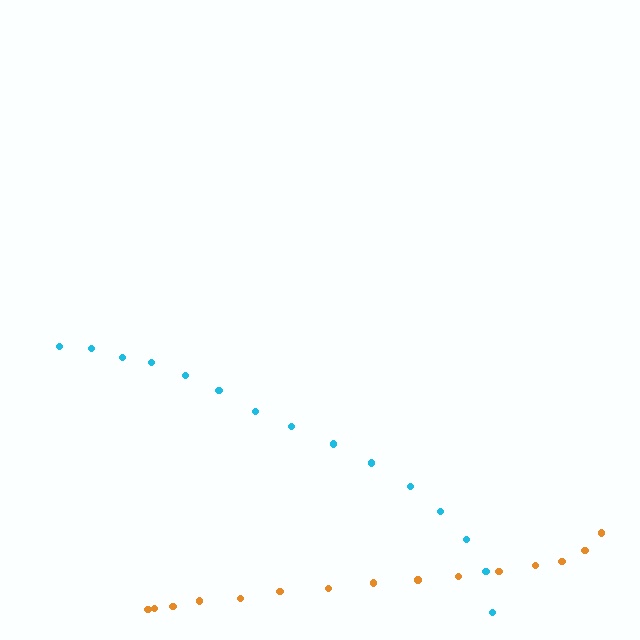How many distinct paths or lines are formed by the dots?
There are 2 distinct paths.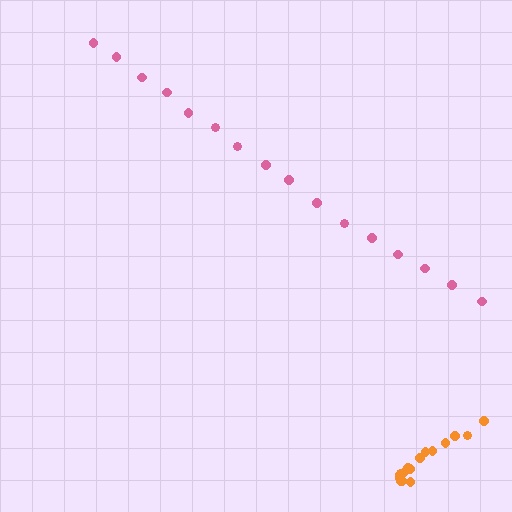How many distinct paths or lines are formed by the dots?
There are 2 distinct paths.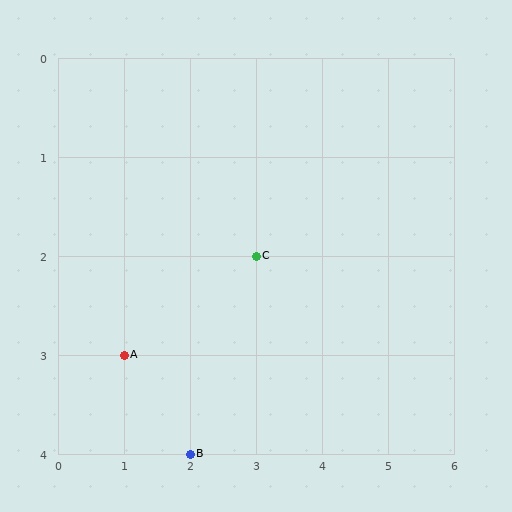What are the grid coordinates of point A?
Point A is at grid coordinates (1, 3).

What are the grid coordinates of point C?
Point C is at grid coordinates (3, 2).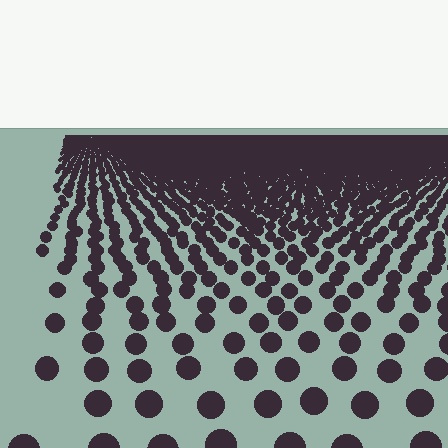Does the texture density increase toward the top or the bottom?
Density increases toward the top.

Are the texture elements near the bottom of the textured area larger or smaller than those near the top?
Larger. Near the bottom, elements are closer to the viewer and appear at a bigger on-screen size.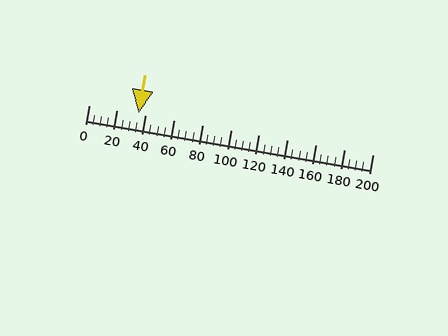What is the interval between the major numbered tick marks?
The major tick marks are spaced 20 units apart.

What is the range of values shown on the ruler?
The ruler shows values from 0 to 200.